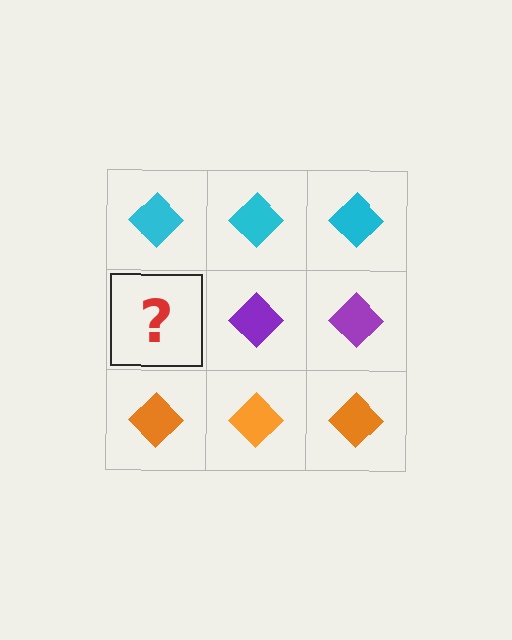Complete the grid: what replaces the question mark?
The question mark should be replaced with a purple diamond.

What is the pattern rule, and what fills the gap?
The rule is that each row has a consistent color. The gap should be filled with a purple diamond.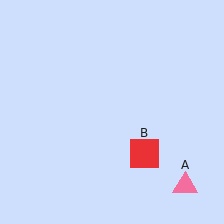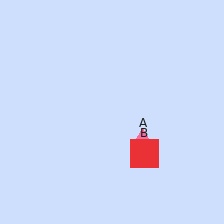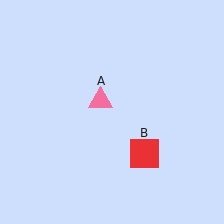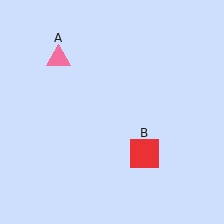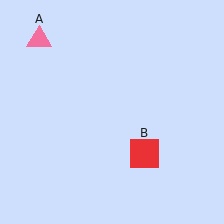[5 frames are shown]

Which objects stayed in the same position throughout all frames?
Red square (object B) remained stationary.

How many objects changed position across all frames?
1 object changed position: pink triangle (object A).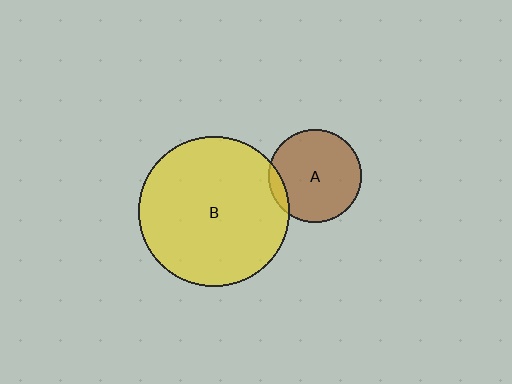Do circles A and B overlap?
Yes.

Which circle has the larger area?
Circle B (yellow).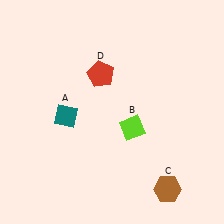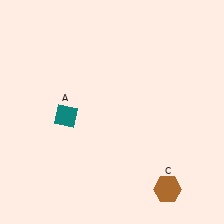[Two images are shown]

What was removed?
The red pentagon (D), the lime diamond (B) were removed in Image 2.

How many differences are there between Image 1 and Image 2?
There are 2 differences between the two images.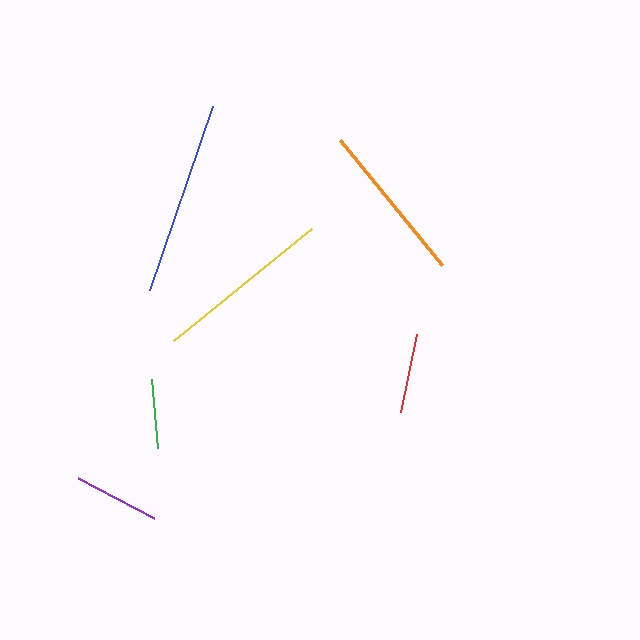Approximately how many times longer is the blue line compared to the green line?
The blue line is approximately 2.8 times the length of the green line.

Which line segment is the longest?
The blue line is the longest at approximately 194 pixels.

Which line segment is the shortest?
The green line is the shortest at approximately 69 pixels.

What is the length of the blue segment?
The blue segment is approximately 194 pixels long.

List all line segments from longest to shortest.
From longest to shortest: blue, yellow, orange, purple, red, green.